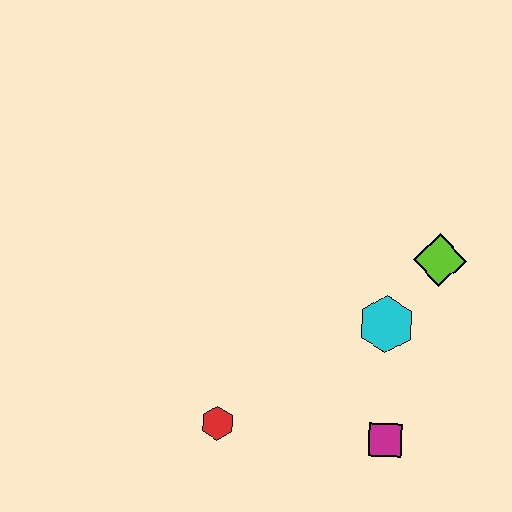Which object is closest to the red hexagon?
The magenta square is closest to the red hexagon.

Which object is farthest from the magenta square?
The lime diamond is farthest from the magenta square.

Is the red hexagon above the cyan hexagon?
No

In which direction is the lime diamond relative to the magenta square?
The lime diamond is above the magenta square.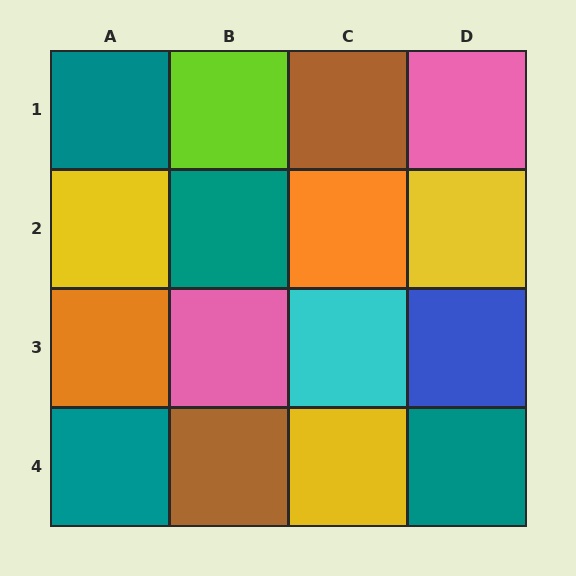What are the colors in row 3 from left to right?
Orange, pink, cyan, blue.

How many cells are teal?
4 cells are teal.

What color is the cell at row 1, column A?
Teal.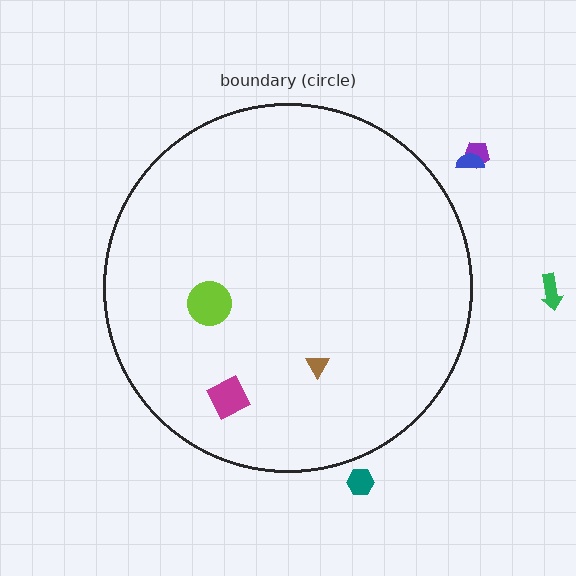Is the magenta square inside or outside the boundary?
Inside.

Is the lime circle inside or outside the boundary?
Inside.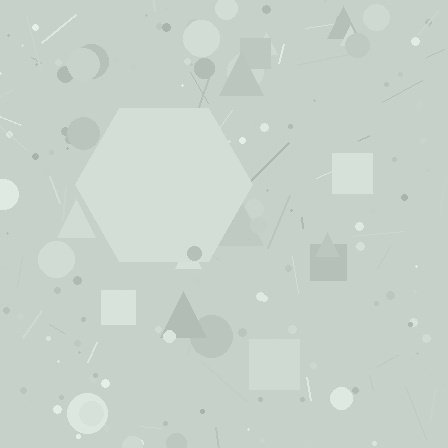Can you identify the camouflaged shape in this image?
The camouflaged shape is a hexagon.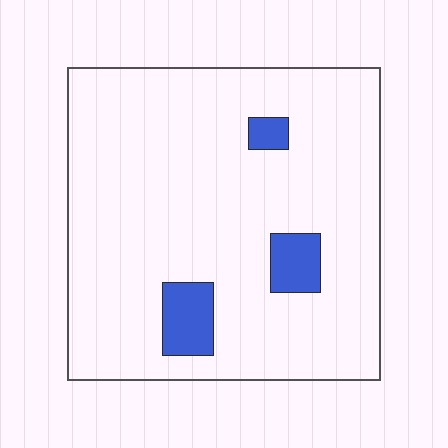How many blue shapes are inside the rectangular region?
3.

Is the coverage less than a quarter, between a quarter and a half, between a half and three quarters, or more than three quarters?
Less than a quarter.